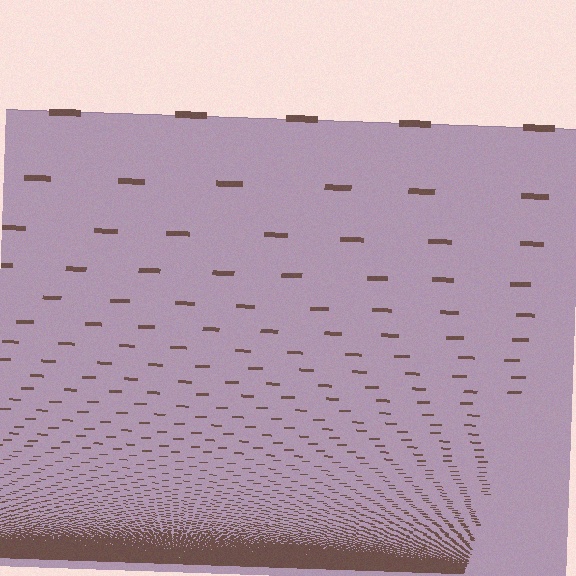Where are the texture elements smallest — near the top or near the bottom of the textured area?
Near the bottom.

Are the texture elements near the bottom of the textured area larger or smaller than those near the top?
Smaller. The gradient is inverted — elements near the bottom are smaller and denser.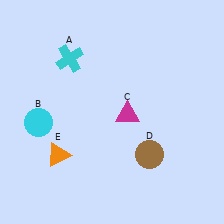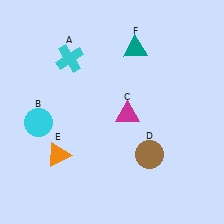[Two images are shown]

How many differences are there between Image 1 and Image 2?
There is 1 difference between the two images.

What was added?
A teal triangle (F) was added in Image 2.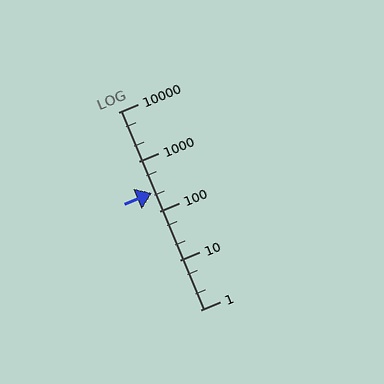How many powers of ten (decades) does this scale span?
The scale spans 4 decades, from 1 to 10000.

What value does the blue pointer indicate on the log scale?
The pointer indicates approximately 230.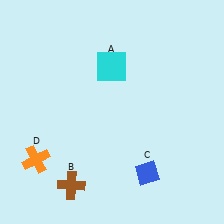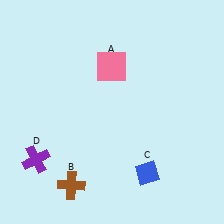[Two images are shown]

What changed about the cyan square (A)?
In Image 1, A is cyan. In Image 2, it changed to pink.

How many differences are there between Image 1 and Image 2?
There are 2 differences between the two images.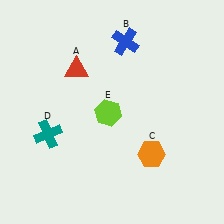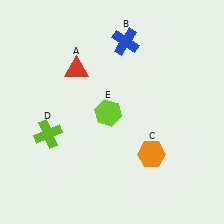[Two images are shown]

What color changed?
The cross (D) changed from teal in Image 1 to lime in Image 2.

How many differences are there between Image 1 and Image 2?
There is 1 difference between the two images.